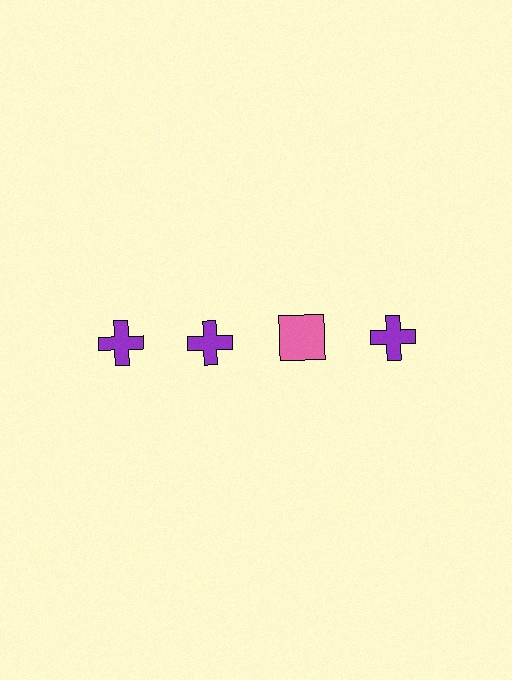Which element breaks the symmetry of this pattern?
The pink square in the top row, center column breaks the symmetry. All other shapes are purple crosses.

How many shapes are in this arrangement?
There are 4 shapes arranged in a grid pattern.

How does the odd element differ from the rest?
It differs in both color (pink instead of purple) and shape (square instead of cross).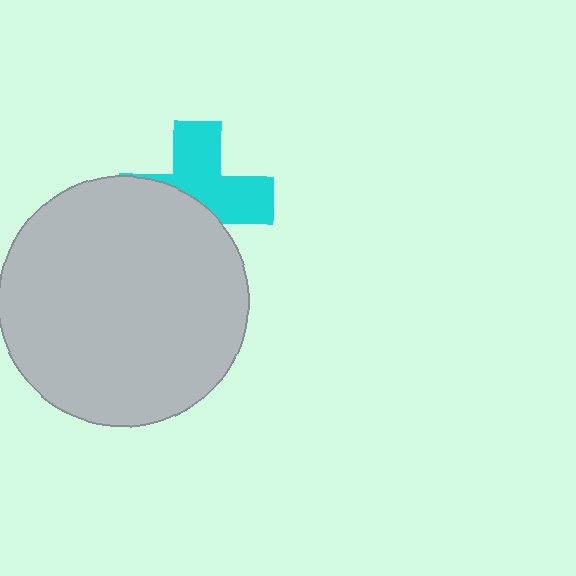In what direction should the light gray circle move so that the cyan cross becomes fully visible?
The light gray circle should move down. That is the shortest direction to clear the overlap and leave the cyan cross fully visible.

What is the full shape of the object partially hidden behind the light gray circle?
The partially hidden object is a cyan cross.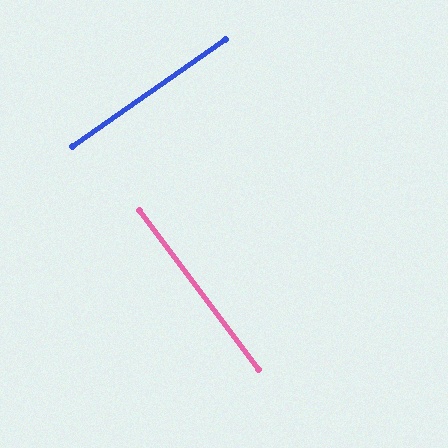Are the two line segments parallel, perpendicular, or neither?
Perpendicular — they meet at approximately 88°.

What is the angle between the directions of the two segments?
Approximately 88 degrees.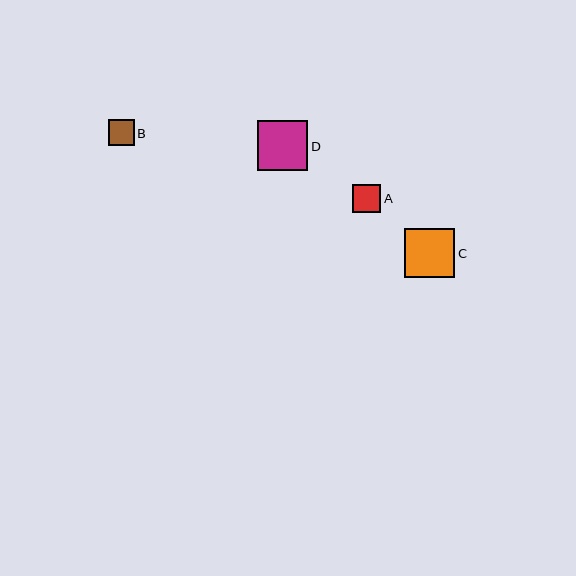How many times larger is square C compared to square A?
Square C is approximately 1.7 times the size of square A.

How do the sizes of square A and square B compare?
Square A and square B are approximately the same size.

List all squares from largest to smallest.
From largest to smallest: D, C, A, B.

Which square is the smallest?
Square B is the smallest with a size of approximately 26 pixels.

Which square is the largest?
Square D is the largest with a size of approximately 50 pixels.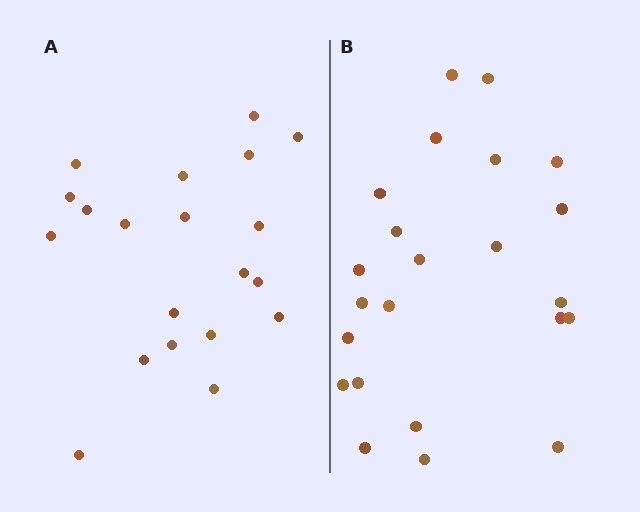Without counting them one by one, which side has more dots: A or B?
Region B (the right region) has more dots.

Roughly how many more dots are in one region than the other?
Region B has just a few more — roughly 2 or 3 more dots than region A.